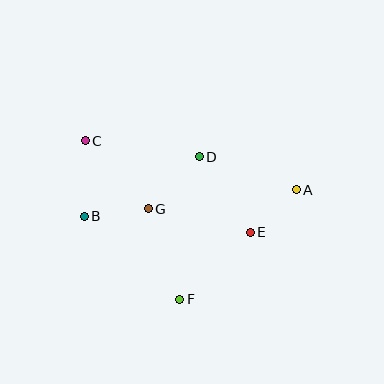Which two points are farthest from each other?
Points A and C are farthest from each other.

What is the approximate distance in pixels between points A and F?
The distance between A and F is approximately 160 pixels.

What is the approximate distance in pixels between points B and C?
The distance between B and C is approximately 75 pixels.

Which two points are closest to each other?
Points A and E are closest to each other.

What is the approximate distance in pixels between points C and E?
The distance between C and E is approximately 188 pixels.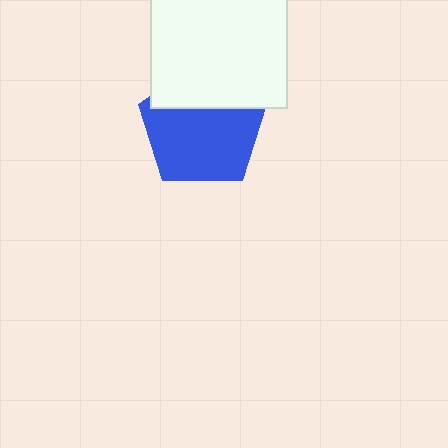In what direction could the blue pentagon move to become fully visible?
The blue pentagon could move down. That would shift it out from behind the white square entirely.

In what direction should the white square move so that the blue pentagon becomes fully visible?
The white square should move up. That is the shortest direction to clear the overlap and leave the blue pentagon fully visible.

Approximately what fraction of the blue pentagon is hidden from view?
Roughly 32% of the blue pentagon is hidden behind the white square.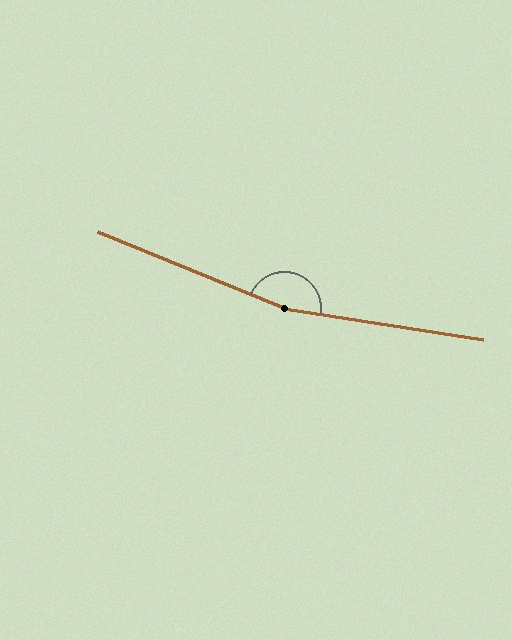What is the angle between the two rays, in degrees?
Approximately 167 degrees.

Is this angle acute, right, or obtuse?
It is obtuse.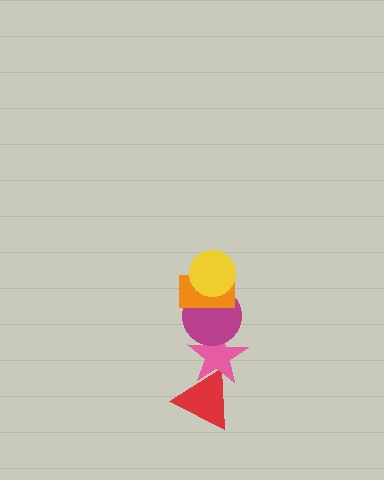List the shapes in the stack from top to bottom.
From top to bottom: the yellow circle, the orange rectangle, the magenta circle, the pink star, the red triangle.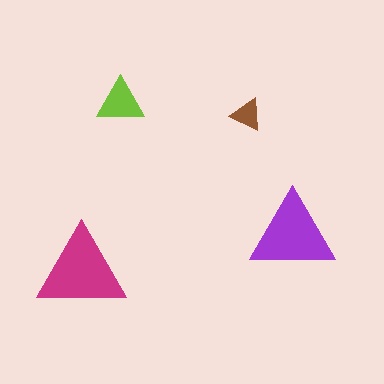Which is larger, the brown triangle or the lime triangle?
The lime one.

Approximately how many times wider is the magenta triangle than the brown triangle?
About 3 times wider.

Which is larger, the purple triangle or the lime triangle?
The purple one.